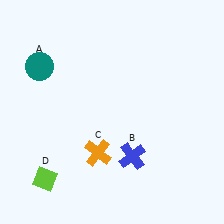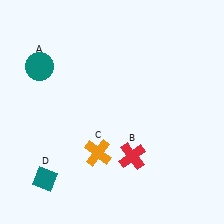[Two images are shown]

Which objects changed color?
B changed from blue to red. D changed from lime to teal.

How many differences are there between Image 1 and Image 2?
There are 2 differences between the two images.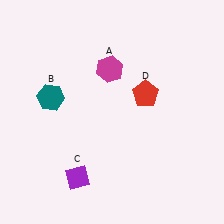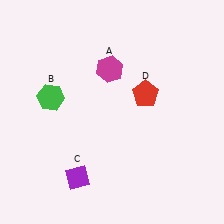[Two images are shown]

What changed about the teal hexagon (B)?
In Image 1, B is teal. In Image 2, it changed to green.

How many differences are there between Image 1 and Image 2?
There is 1 difference between the two images.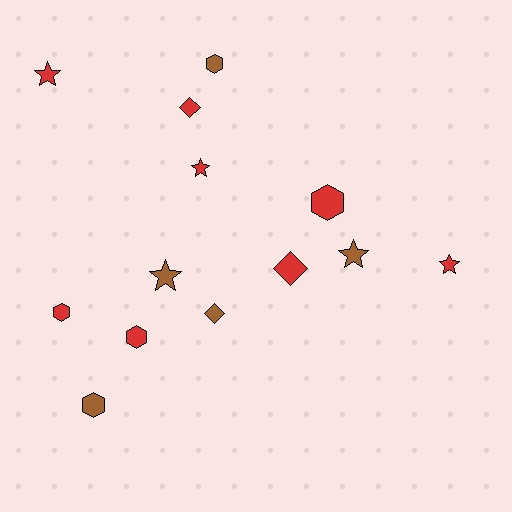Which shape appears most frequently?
Star, with 5 objects.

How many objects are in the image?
There are 13 objects.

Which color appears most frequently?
Red, with 8 objects.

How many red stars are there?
There are 3 red stars.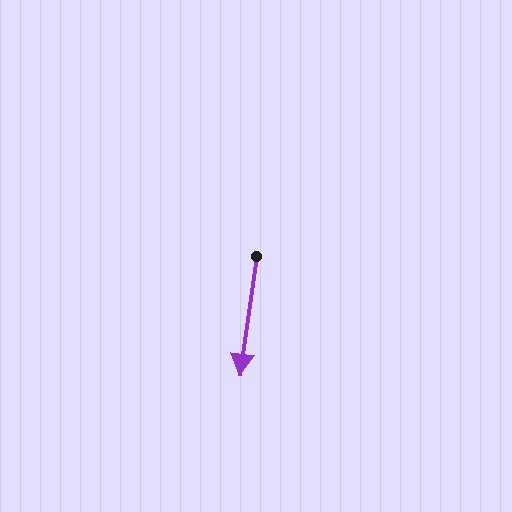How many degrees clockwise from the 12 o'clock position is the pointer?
Approximately 188 degrees.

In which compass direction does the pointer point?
South.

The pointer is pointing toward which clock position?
Roughly 6 o'clock.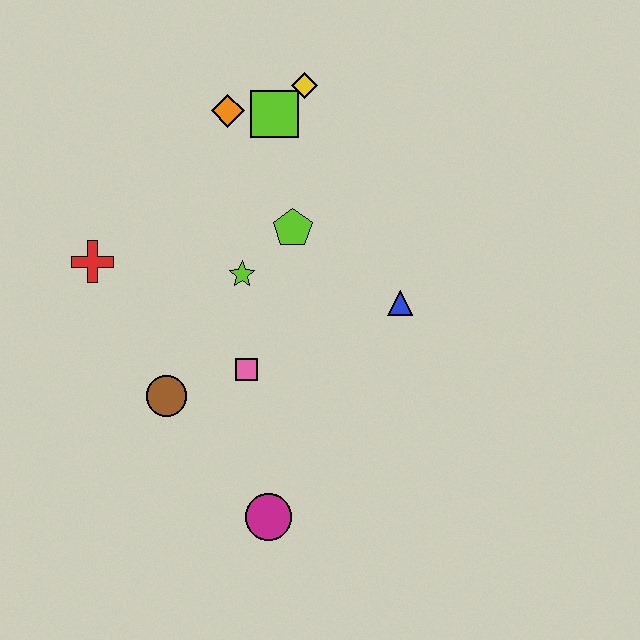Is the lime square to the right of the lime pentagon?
No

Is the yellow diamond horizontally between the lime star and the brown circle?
No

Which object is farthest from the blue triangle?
The red cross is farthest from the blue triangle.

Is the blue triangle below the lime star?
Yes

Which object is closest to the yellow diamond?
The lime square is closest to the yellow diamond.